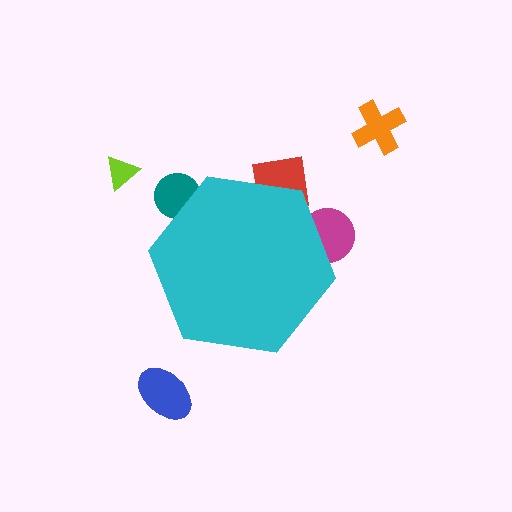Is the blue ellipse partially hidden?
No, the blue ellipse is fully visible.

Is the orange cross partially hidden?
No, the orange cross is fully visible.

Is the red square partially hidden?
Yes, the red square is partially hidden behind the cyan hexagon.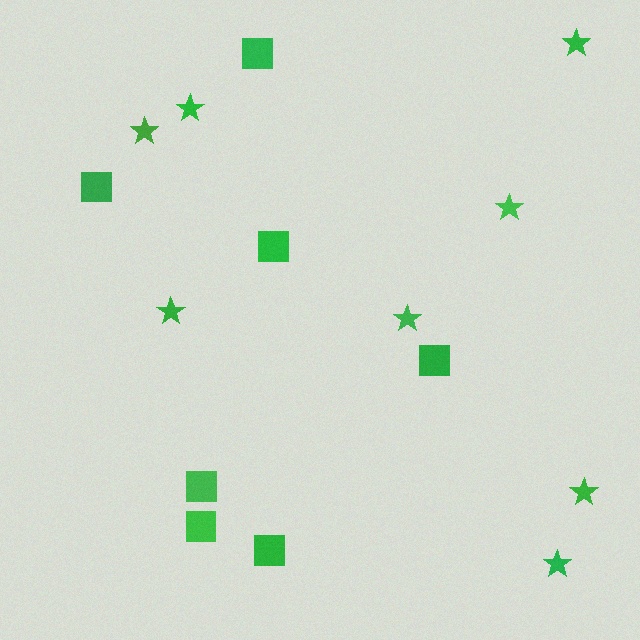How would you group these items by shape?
There are 2 groups: one group of stars (8) and one group of squares (7).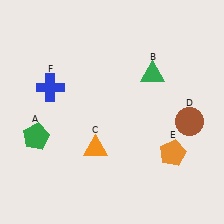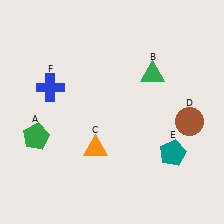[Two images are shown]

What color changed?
The pentagon (E) changed from orange in Image 1 to teal in Image 2.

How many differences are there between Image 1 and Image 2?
There is 1 difference between the two images.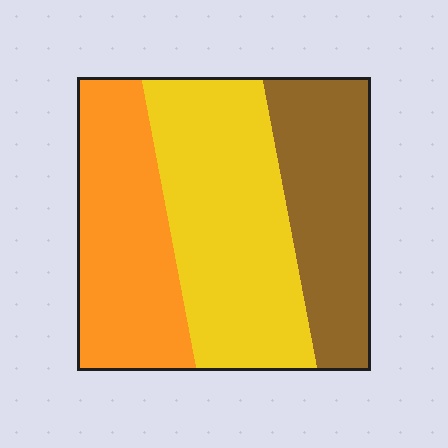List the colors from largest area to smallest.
From largest to smallest: yellow, orange, brown.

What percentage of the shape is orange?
Orange covers 31% of the shape.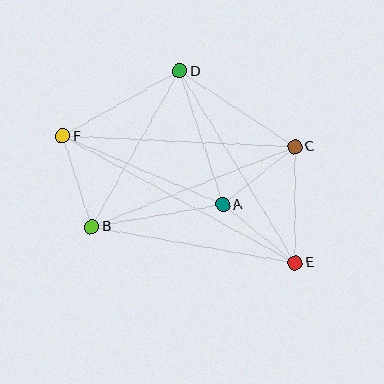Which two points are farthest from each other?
Points E and F are farthest from each other.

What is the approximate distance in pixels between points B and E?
The distance between B and E is approximately 206 pixels.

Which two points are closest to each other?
Points A and C are closest to each other.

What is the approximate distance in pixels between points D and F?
The distance between D and F is approximately 133 pixels.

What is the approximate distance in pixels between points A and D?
The distance between A and D is approximately 140 pixels.